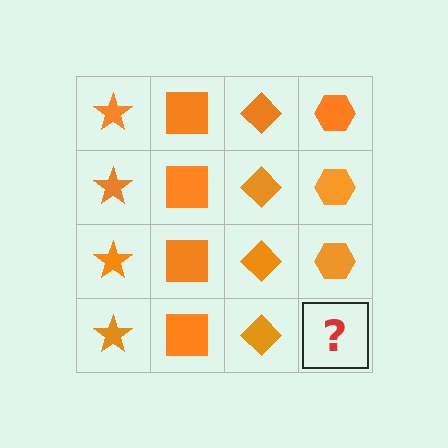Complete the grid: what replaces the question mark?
The question mark should be replaced with an orange hexagon.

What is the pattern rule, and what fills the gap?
The rule is that each column has a consistent shape. The gap should be filled with an orange hexagon.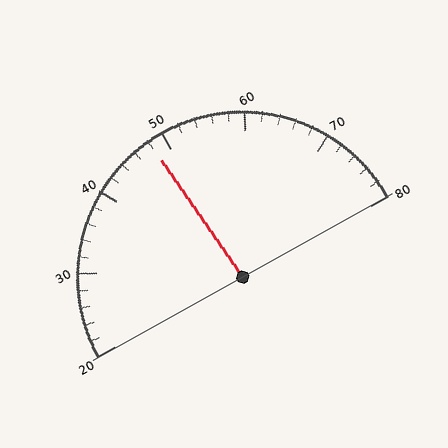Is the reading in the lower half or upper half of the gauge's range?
The reading is in the lower half of the range (20 to 80).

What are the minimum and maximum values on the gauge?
The gauge ranges from 20 to 80.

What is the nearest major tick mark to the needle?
The nearest major tick mark is 50.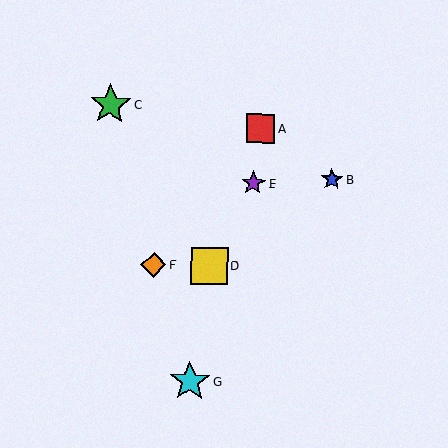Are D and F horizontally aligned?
Yes, both are at y≈266.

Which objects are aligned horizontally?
Objects D, F are aligned horizontally.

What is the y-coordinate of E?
Object E is at y≈183.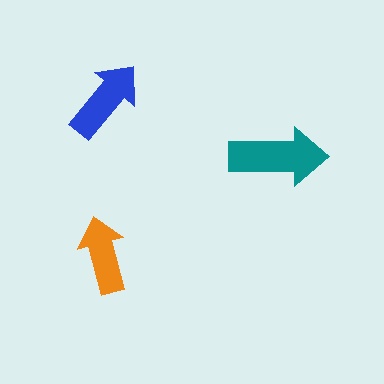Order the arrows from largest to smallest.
the teal one, the blue one, the orange one.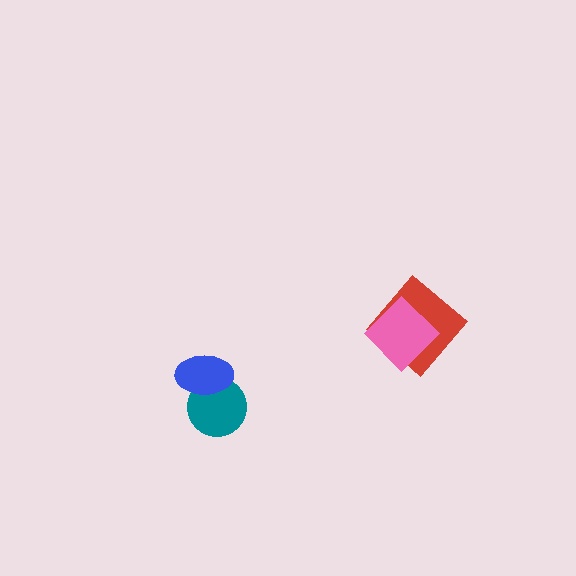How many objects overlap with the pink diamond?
1 object overlaps with the pink diamond.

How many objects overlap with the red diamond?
1 object overlaps with the red diamond.